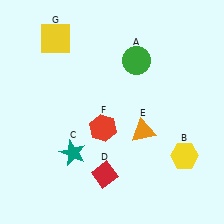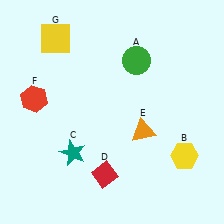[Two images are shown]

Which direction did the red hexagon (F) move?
The red hexagon (F) moved left.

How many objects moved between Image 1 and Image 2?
1 object moved between the two images.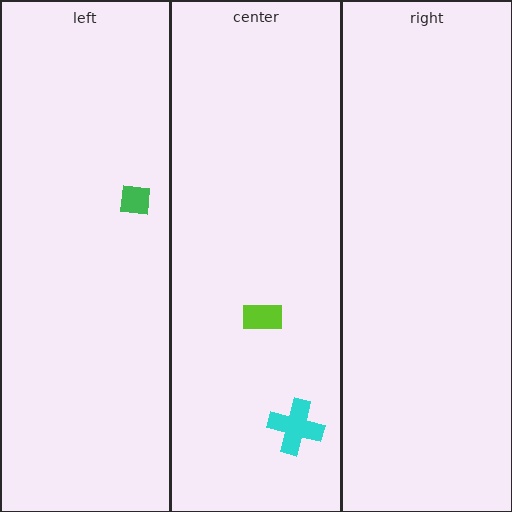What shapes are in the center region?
The cyan cross, the lime rectangle.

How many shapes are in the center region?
2.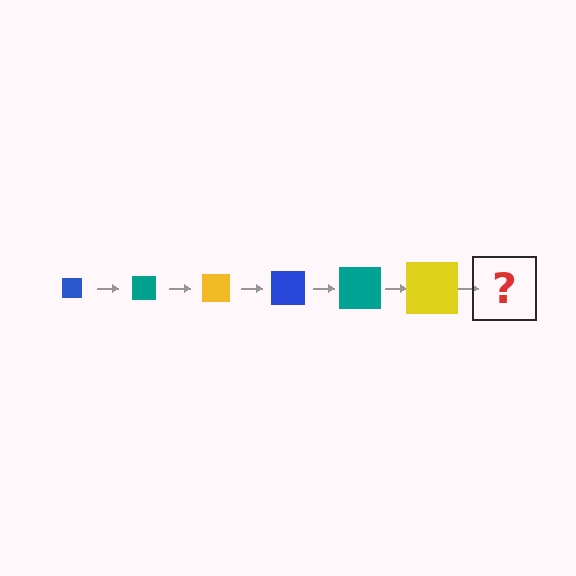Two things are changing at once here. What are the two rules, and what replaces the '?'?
The two rules are that the square grows larger each step and the color cycles through blue, teal, and yellow. The '?' should be a blue square, larger than the previous one.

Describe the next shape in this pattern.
It should be a blue square, larger than the previous one.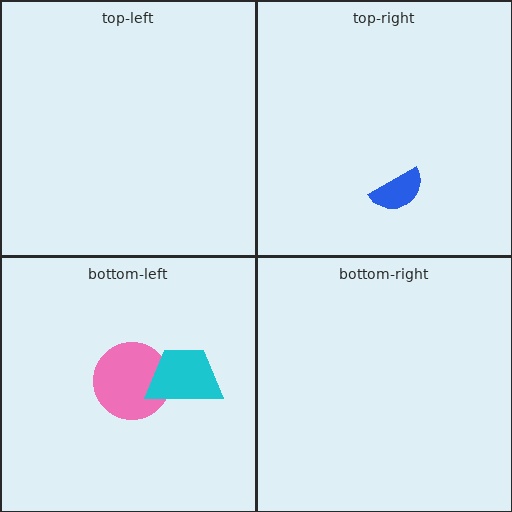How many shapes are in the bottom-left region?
2.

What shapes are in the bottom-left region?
The pink circle, the cyan trapezoid.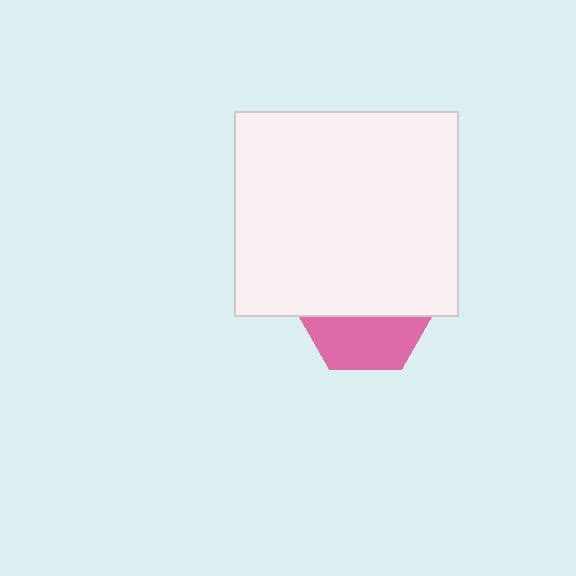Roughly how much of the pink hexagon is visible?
A small part of it is visible (roughly 39%).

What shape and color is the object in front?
The object in front is a white rectangle.